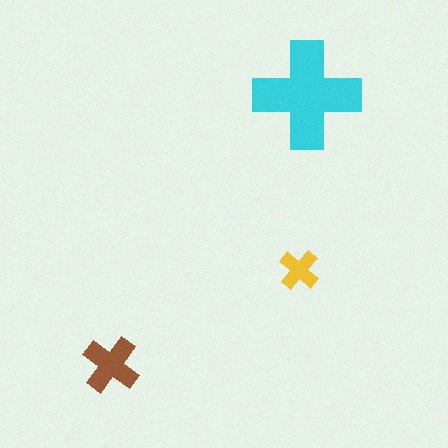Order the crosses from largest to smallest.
the cyan one, the brown one, the yellow one.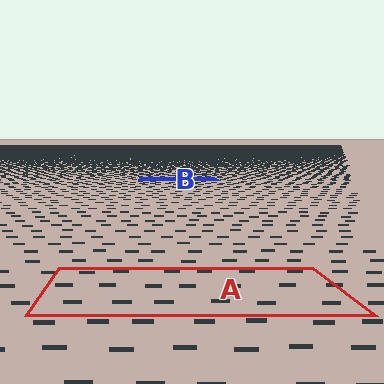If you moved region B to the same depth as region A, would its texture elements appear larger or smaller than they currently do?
They would appear larger. At a closer depth, the same texture elements are projected at a bigger on-screen size.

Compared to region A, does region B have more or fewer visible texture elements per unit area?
Region B has more texture elements per unit area — they are packed more densely because it is farther away.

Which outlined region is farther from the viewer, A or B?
Region B is farther from the viewer — the texture elements inside it appear smaller and more densely packed.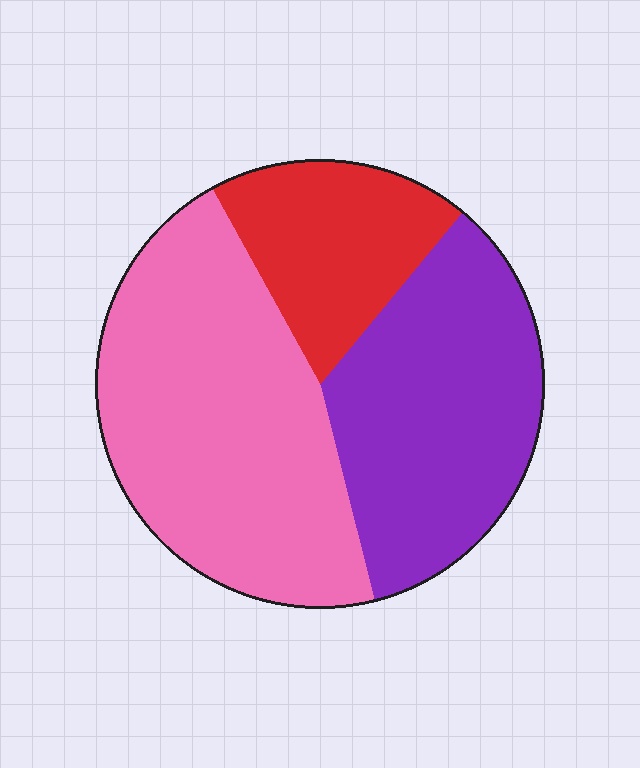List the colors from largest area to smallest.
From largest to smallest: pink, purple, red.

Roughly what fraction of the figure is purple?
Purple takes up between a quarter and a half of the figure.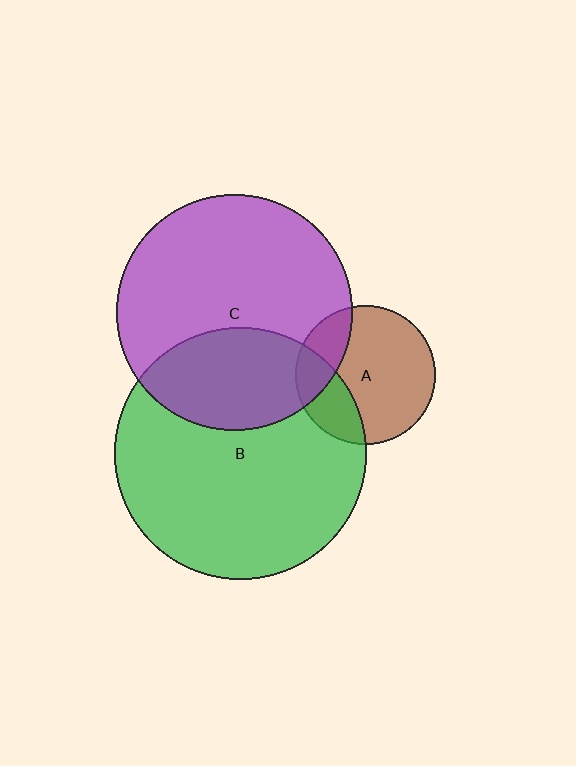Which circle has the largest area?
Circle B (green).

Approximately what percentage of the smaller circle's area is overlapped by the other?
Approximately 20%.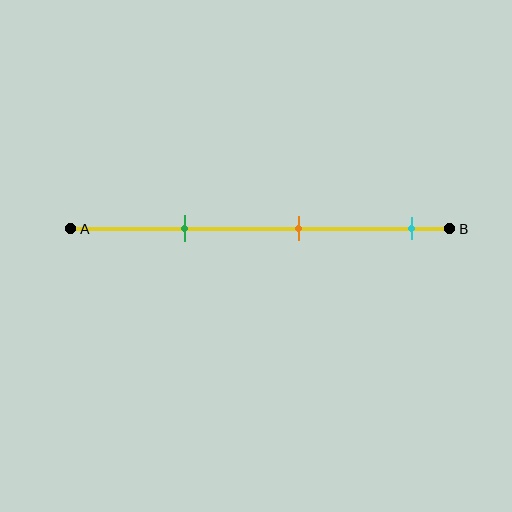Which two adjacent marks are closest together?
The green and orange marks are the closest adjacent pair.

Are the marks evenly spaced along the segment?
Yes, the marks are approximately evenly spaced.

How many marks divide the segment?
There are 3 marks dividing the segment.